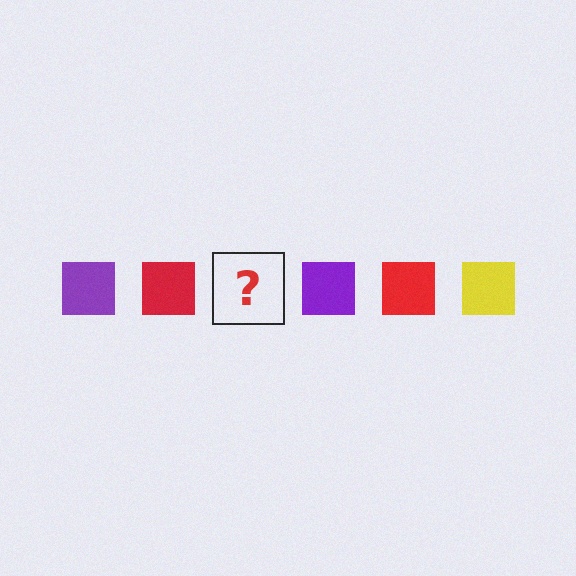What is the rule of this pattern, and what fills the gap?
The rule is that the pattern cycles through purple, red, yellow squares. The gap should be filled with a yellow square.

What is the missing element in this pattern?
The missing element is a yellow square.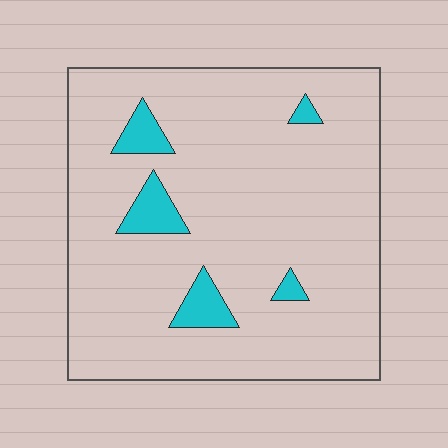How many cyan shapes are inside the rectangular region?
5.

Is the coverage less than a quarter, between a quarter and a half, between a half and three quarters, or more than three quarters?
Less than a quarter.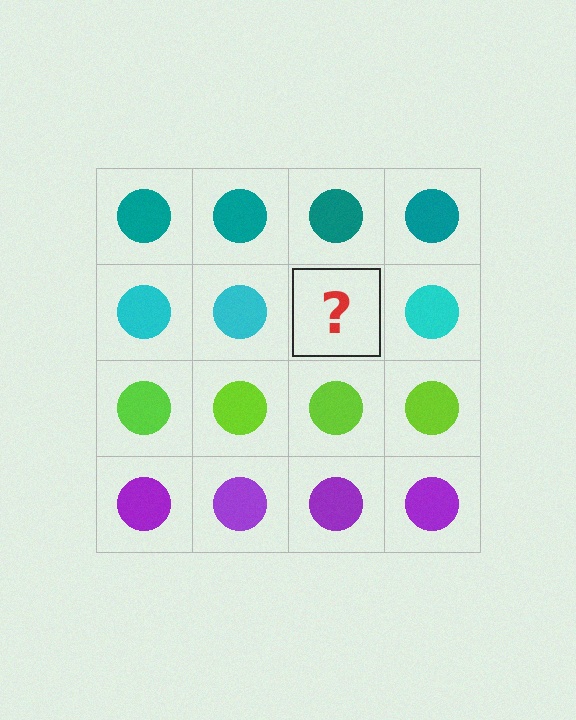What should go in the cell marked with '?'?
The missing cell should contain a cyan circle.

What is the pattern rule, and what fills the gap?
The rule is that each row has a consistent color. The gap should be filled with a cyan circle.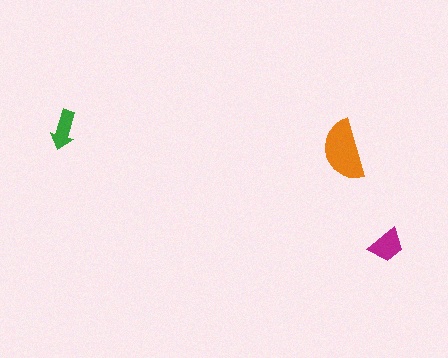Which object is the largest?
The orange semicircle.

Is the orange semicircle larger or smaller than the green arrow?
Larger.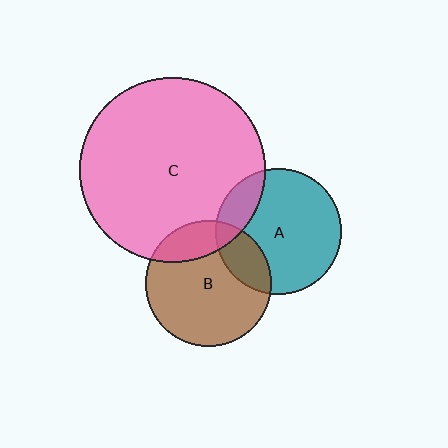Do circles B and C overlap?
Yes.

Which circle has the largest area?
Circle C (pink).